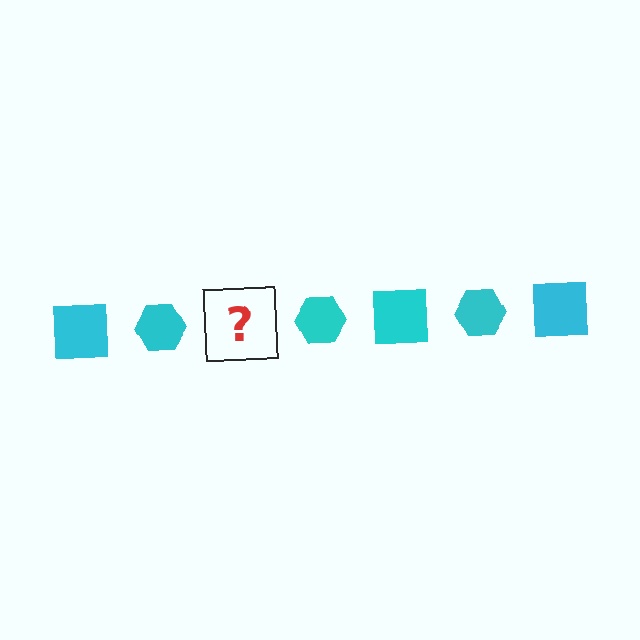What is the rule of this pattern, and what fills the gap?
The rule is that the pattern cycles through square, hexagon shapes in cyan. The gap should be filled with a cyan square.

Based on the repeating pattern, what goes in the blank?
The blank should be a cyan square.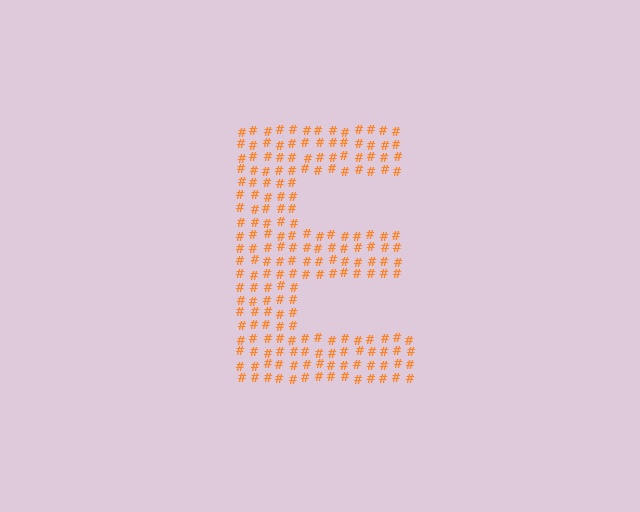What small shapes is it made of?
It is made of small hash symbols.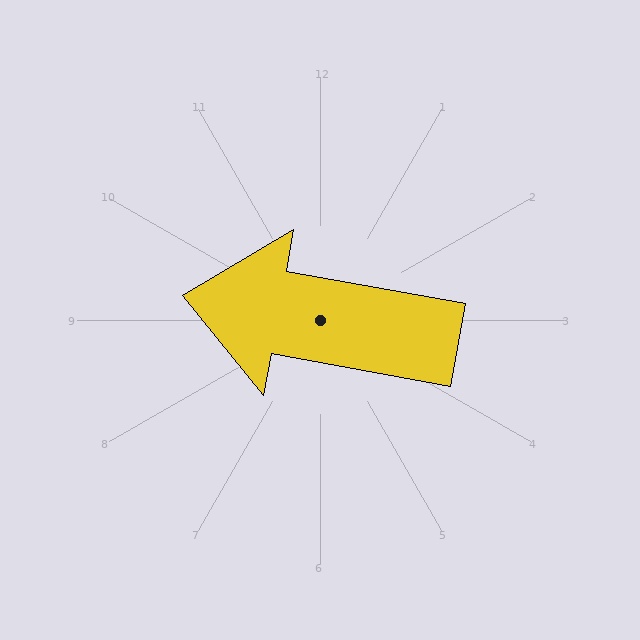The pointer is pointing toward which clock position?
Roughly 9 o'clock.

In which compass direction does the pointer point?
West.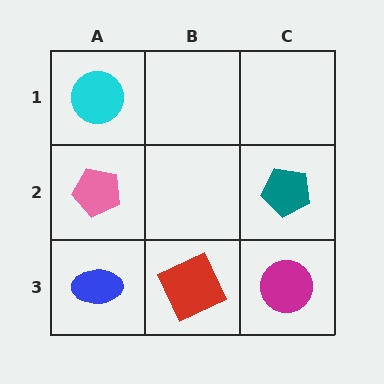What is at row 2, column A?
A pink pentagon.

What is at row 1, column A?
A cyan circle.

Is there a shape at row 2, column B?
No, that cell is empty.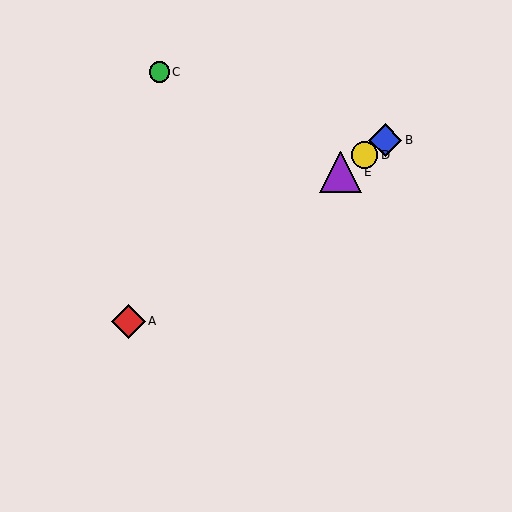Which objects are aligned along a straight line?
Objects A, B, D, E are aligned along a straight line.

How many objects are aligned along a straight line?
4 objects (A, B, D, E) are aligned along a straight line.